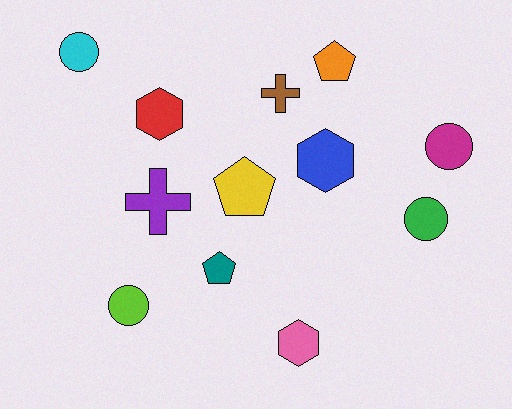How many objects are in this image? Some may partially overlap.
There are 12 objects.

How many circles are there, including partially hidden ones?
There are 4 circles.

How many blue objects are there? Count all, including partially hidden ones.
There is 1 blue object.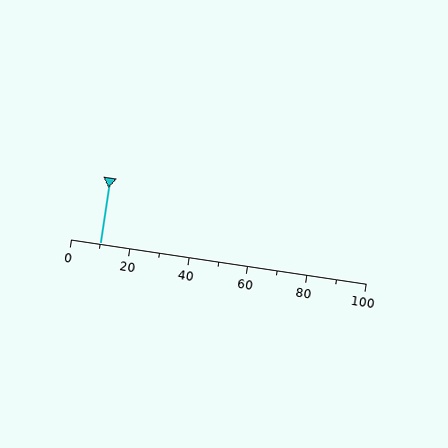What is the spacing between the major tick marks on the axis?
The major ticks are spaced 20 apart.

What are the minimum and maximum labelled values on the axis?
The axis runs from 0 to 100.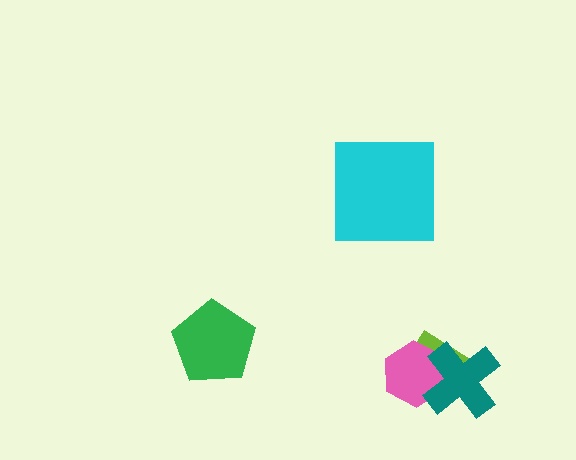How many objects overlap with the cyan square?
0 objects overlap with the cyan square.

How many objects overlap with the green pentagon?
0 objects overlap with the green pentagon.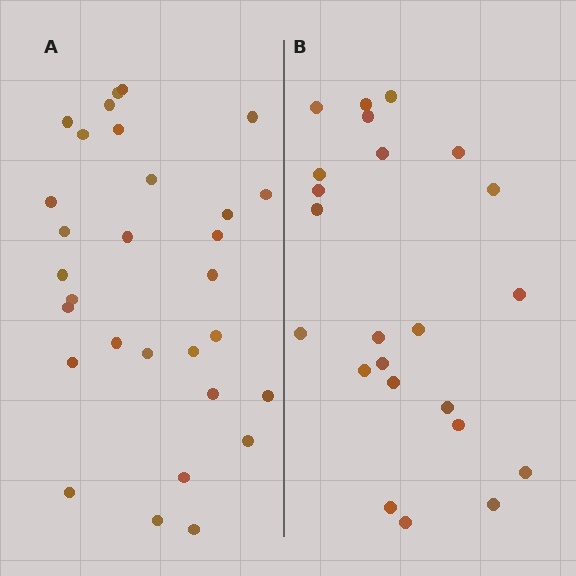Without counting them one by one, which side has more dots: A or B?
Region A (the left region) has more dots.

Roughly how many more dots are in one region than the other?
Region A has roughly 8 or so more dots than region B.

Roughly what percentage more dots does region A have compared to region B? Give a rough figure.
About 30% more.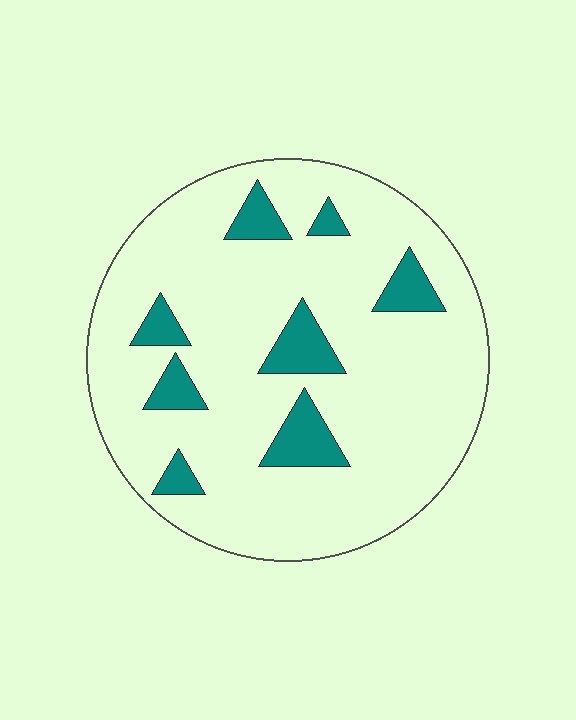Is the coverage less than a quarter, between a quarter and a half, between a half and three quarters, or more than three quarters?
Less than a quarter.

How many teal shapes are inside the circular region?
8.